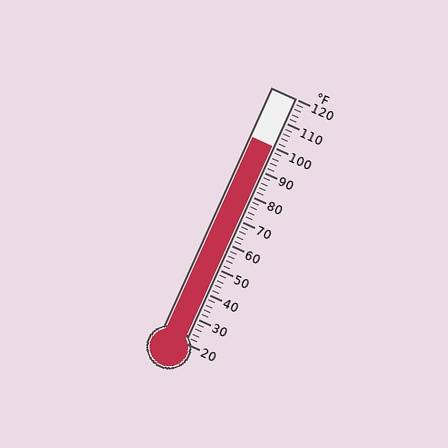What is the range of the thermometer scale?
The thermometer scale ranges from 20°F to 120°F.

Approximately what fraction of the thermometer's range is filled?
The thermometer is filled to approximately 80% of its range.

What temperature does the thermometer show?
The thermometer shows approximately 100°F.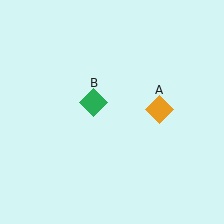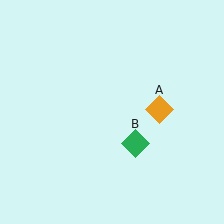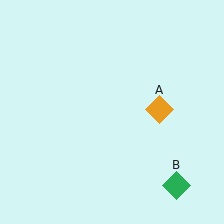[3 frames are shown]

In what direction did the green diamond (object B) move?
The green diamond (object B) moved down and to the right.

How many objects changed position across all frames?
1 object changed position: green diamond (object B).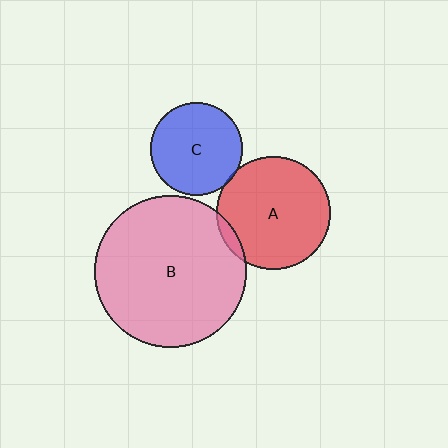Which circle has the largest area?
Circle B (pink).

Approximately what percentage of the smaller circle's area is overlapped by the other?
Approximately 5%.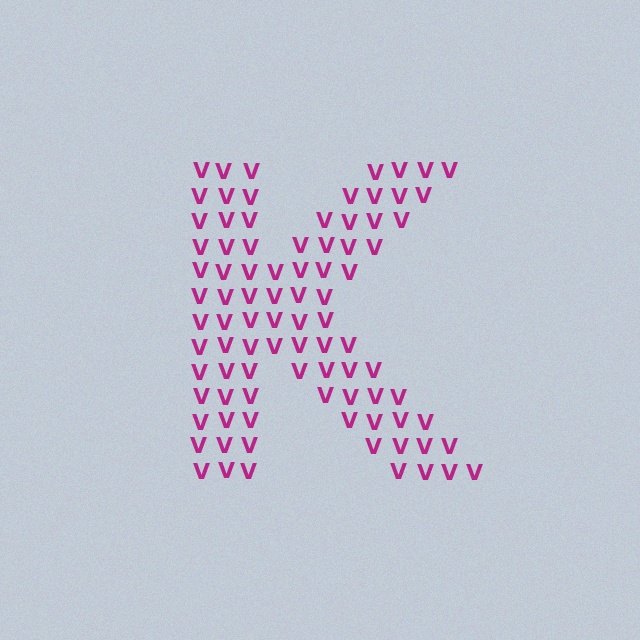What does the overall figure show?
The overall figure shows the letter K.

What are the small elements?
The small elements are letter V's.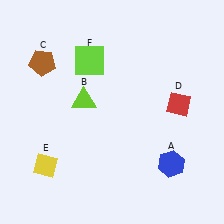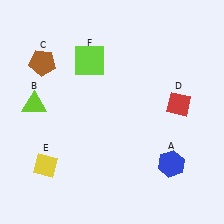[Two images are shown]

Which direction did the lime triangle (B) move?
The lime triangle (B) moved left.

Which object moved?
The lime triangle (B) moved left.